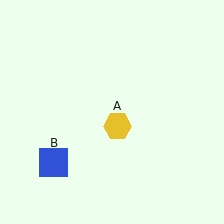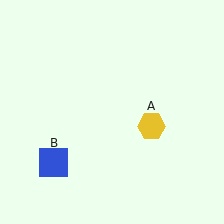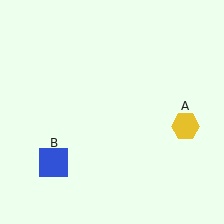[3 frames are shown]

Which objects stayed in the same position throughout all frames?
Blue square (object B) remained stationary.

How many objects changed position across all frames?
1 object changed position: yellow hexagon (object A).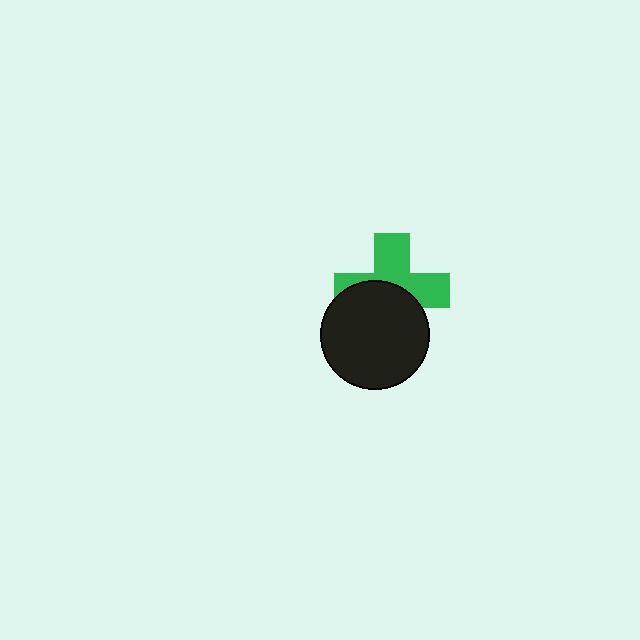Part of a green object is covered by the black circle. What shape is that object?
It is a cross.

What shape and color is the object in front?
The object in front is a black circle.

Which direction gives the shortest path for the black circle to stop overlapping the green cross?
Moving down gives the shortest separation.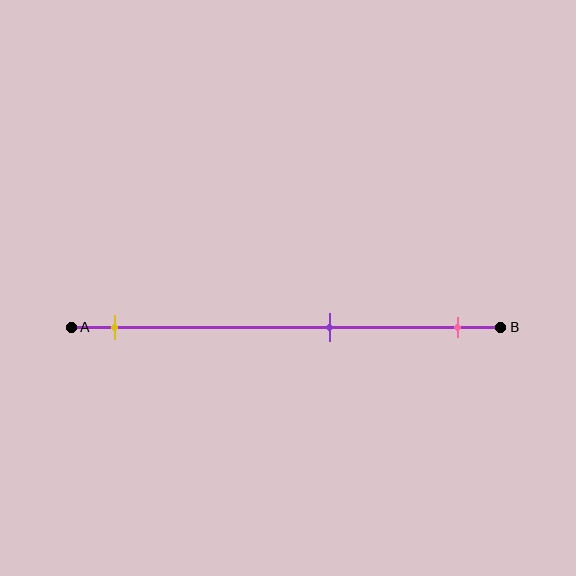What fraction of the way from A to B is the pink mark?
The pink mark is approximately 90% (0.9) of the way from A to B.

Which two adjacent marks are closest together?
The purple and pink marks are the closest adjacent pair.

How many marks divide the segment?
There are 3 marks dividing the segment.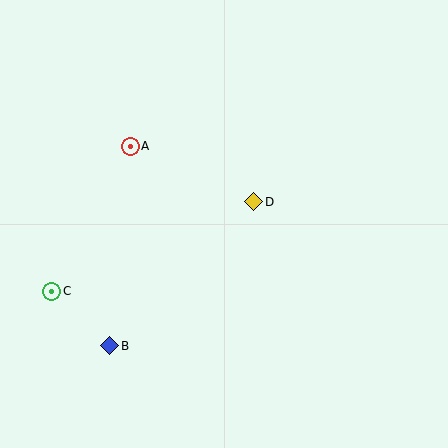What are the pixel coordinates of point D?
Point D is at (254, 202).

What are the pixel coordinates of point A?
Point A is at (130, 146).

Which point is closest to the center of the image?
Point D at (254, 202) is closest to the center.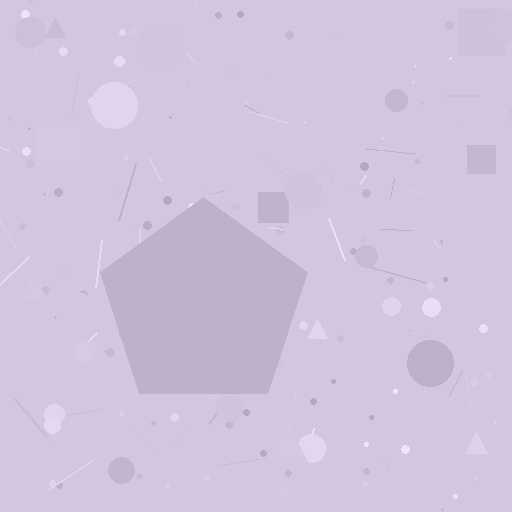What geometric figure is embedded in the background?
A pentagon is embedded in the background.